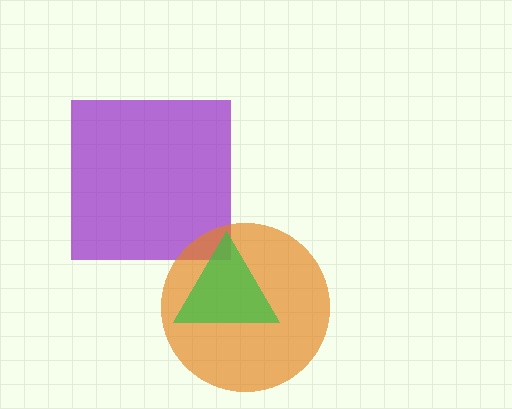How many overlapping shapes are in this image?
There are 3 overlapping shapes in the image.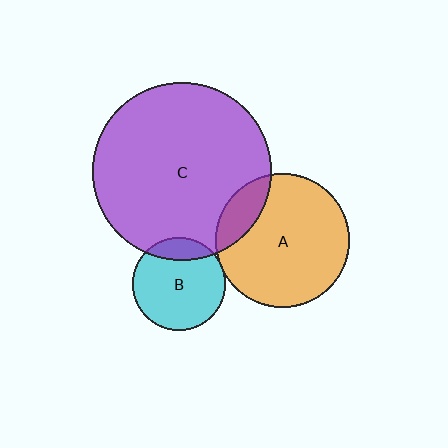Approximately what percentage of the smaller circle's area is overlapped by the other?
Approximately 5%.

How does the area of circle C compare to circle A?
Approximately 1.8 times.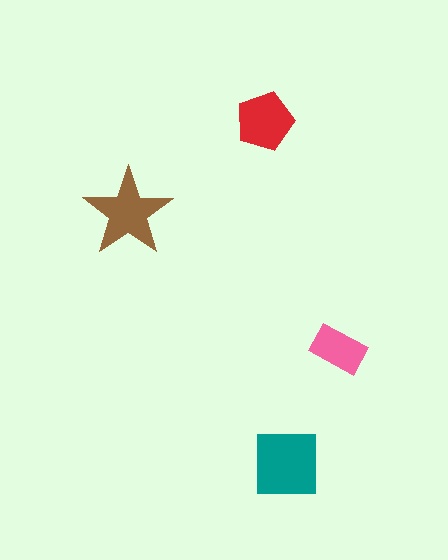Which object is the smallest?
The pink rectangle.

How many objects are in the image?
There are 4 objects in the image.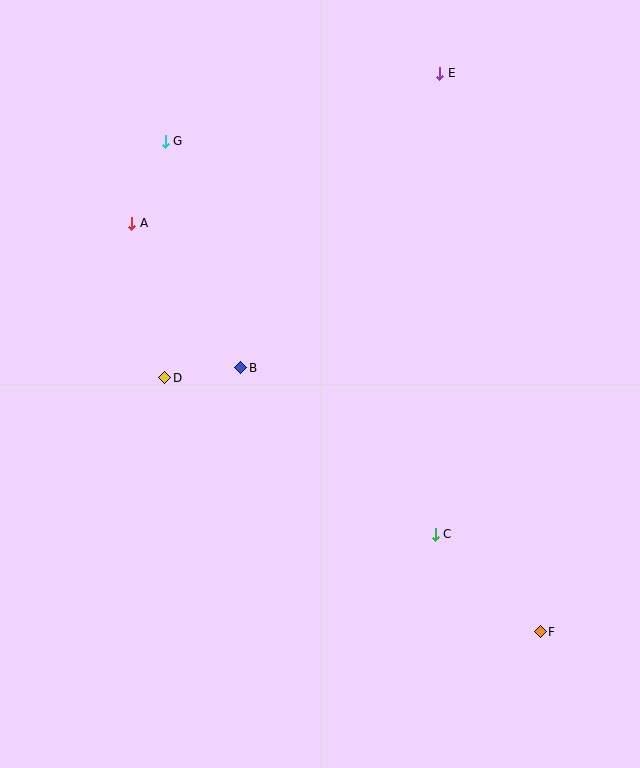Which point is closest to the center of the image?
Point B at (241, 368) is closest to the center.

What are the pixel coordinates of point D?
Point D is at (165, 378).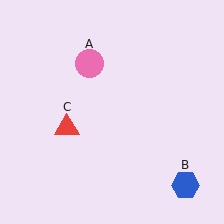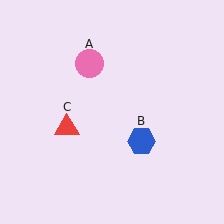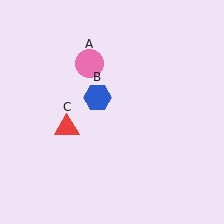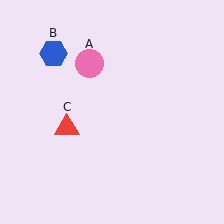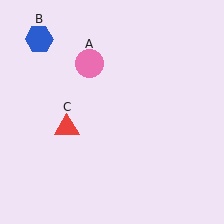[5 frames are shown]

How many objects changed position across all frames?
1 object changed position: blue hexagon (object B).